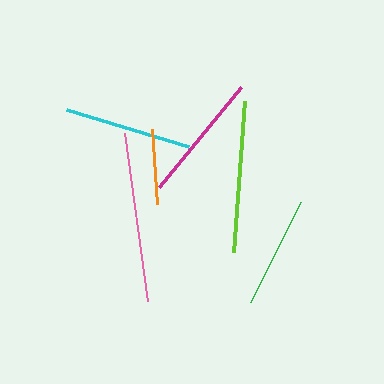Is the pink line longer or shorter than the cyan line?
The pink line is longer than the cyan line.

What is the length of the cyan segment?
The cyan segment is approximately 128 pixels long.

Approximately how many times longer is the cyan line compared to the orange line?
The cyan line is approximately 1.7 times the length of the orange line.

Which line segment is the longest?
The pink line is the longest at approximately 169 pixels.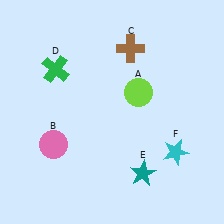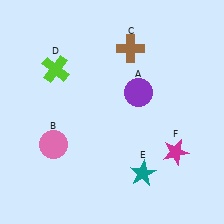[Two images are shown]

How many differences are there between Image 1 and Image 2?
There are 3 differences between the two images.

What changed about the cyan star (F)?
In Image 1, F is cyan. In Image 2, it changed to magenta.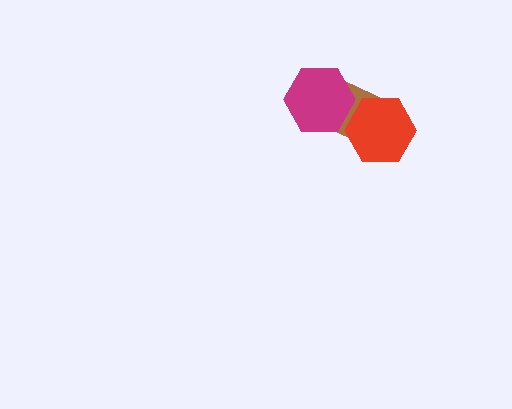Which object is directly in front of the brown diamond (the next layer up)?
The red hexagon is directly in front of the brown diamond.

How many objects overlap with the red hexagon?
1 object overlaps with the red hexagon.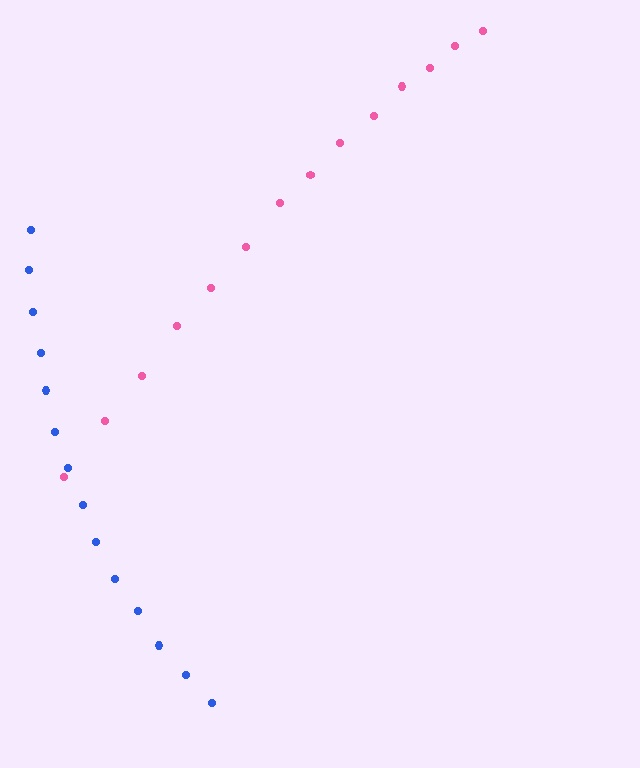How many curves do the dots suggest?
There are 2 distinct paths.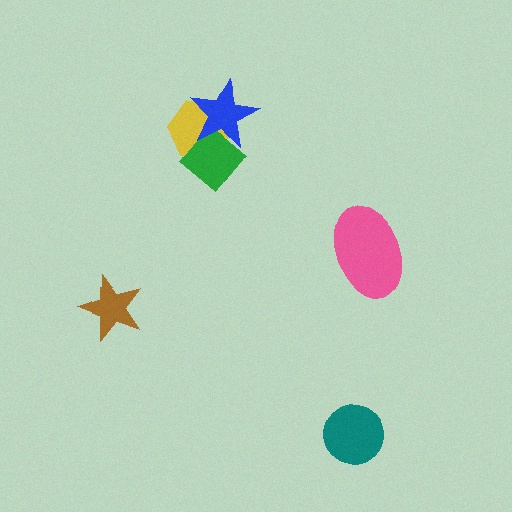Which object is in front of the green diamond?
The blue star is in front of the green diamond.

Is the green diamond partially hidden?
Yes, it is partially covered by another shape.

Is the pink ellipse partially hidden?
No, no other shape covers it.